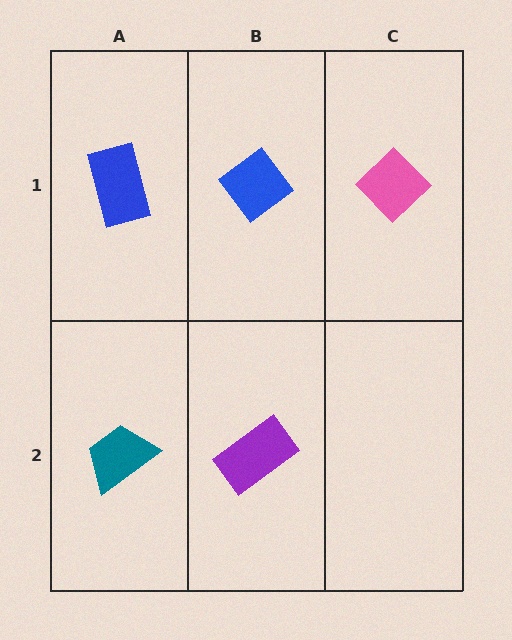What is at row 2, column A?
A teal trapezoid.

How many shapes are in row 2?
2 shapes.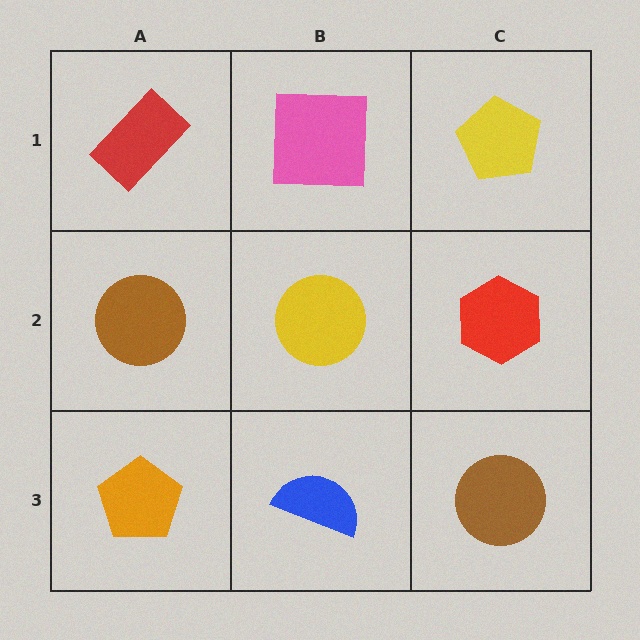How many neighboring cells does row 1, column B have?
3.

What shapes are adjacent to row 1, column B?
A yellow circle (row 2, column B), a red rectangle (row 1, column A), a yellow pentagon (row 1, column C).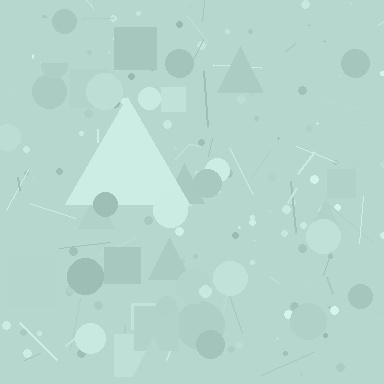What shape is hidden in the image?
A triangle is hidden in the image.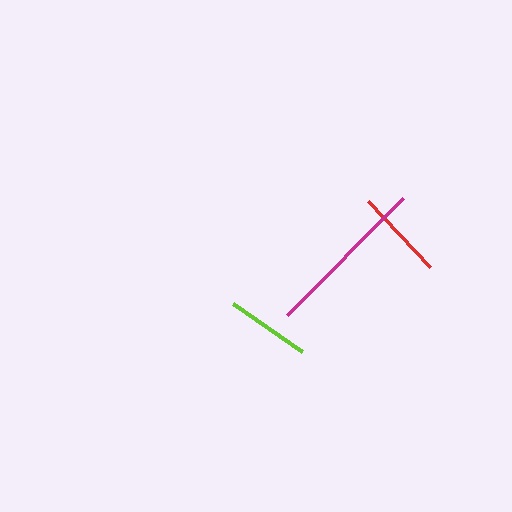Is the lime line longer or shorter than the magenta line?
The magenta line is longer than the lime line.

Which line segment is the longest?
The magenta line is the longest at approximately 164 pixels.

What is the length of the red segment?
The red segment is approximately 90 pixels long.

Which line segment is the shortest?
The lime line is the shortest at approximately 84 pixels.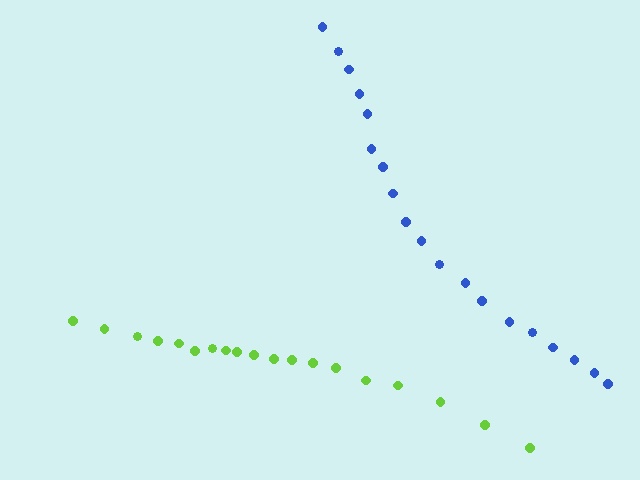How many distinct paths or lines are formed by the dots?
There are 2 distinct paths.